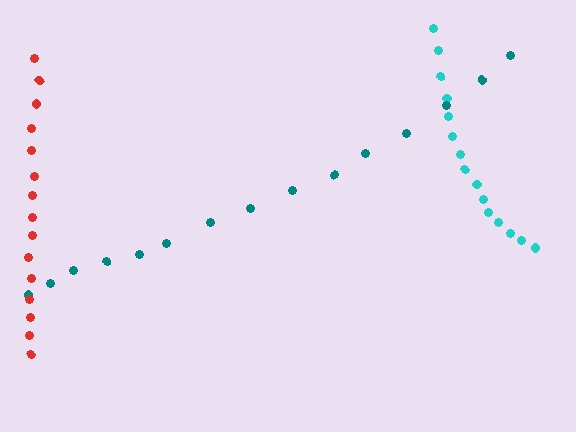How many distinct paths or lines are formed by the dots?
There are 3 distinct paths.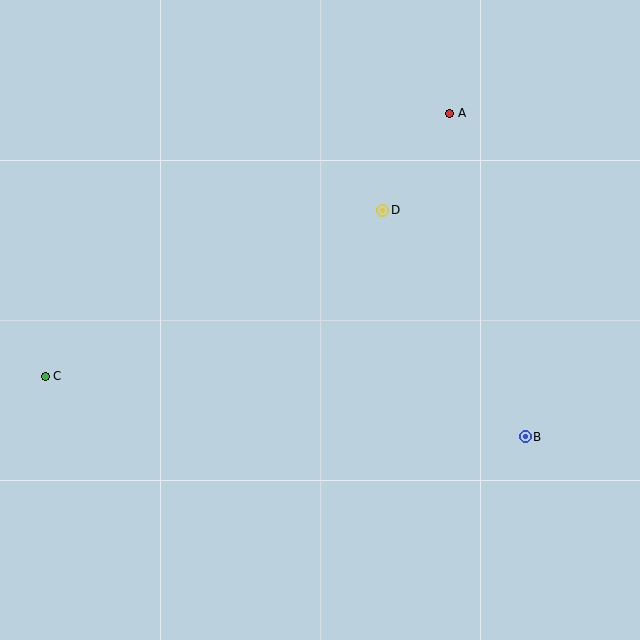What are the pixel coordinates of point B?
Point B is at (525, 437).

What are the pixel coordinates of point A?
Point A is at (450, 113).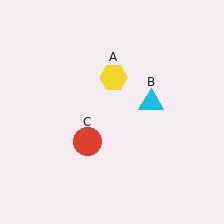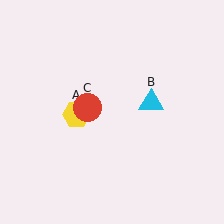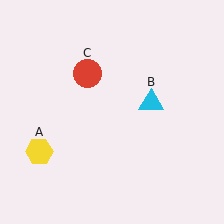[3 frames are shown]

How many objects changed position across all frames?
2 objects changed position: yellow hexagon (object A), red circle (object C).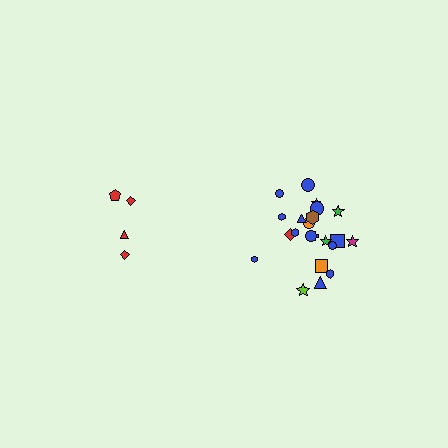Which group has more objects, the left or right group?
The right group.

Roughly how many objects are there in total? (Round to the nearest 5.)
Roughly 25 objects in total.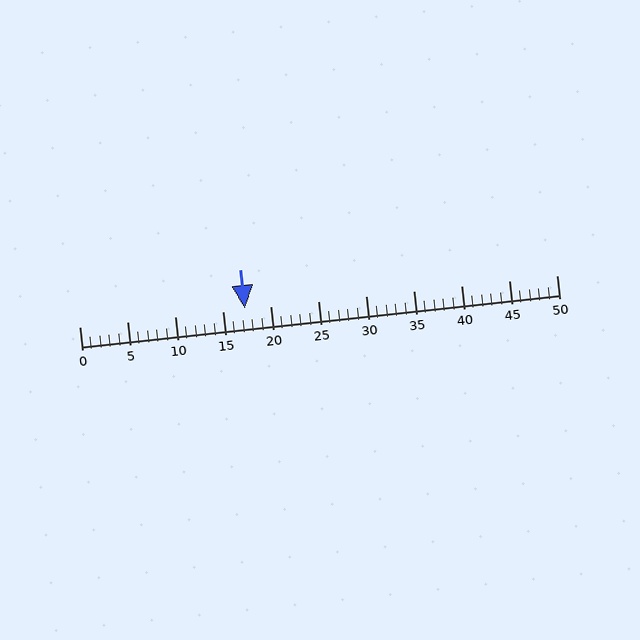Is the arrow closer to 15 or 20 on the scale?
The arrow is closer to 15.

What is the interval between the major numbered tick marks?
The major tick marks are spaced 5 units apart.